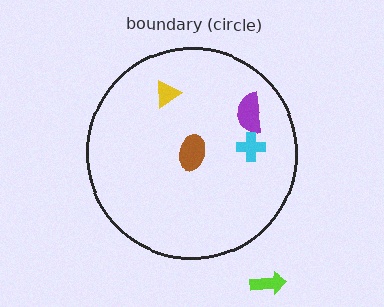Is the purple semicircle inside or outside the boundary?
Inside.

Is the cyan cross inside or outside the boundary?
Inside.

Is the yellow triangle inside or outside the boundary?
Inside.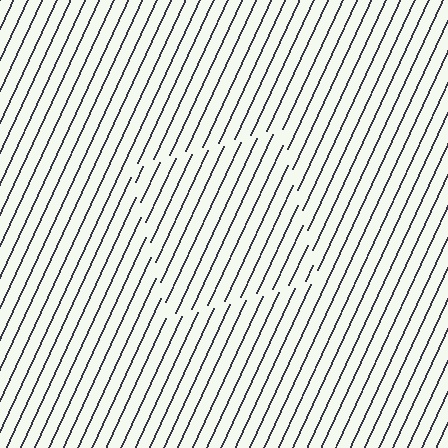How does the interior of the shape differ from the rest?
The interior of the shape contains the same grating, shifted by half a period — the contour is defined by the phase discontinuity where line-ends from the inner and outer gratings abut.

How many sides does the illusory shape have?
4 sides — the line-ends trace a square.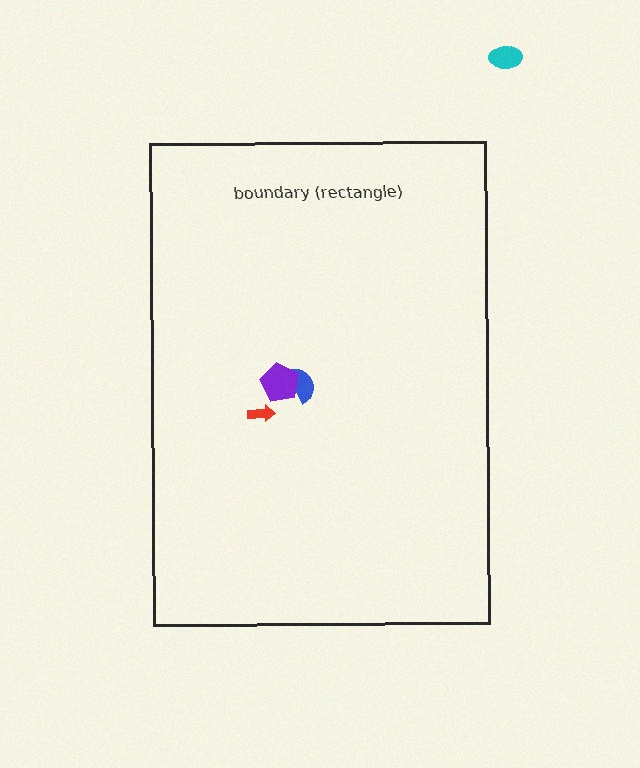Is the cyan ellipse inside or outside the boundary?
Outside.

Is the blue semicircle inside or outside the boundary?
Inside.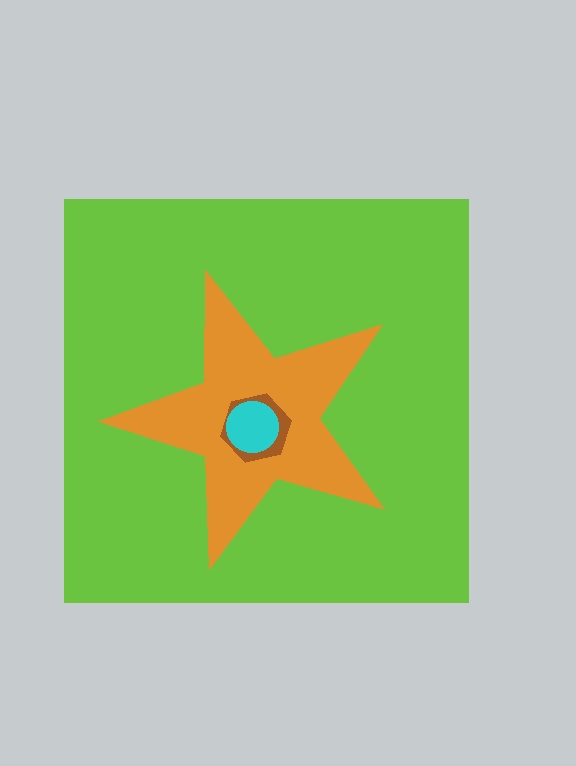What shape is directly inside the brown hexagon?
The cyan circle.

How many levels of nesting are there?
4.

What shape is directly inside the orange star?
The brown hexagon.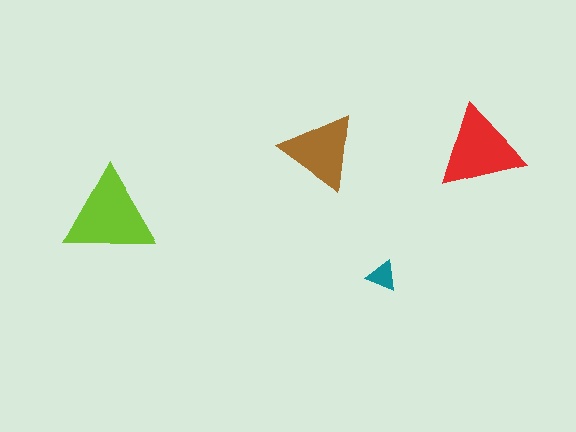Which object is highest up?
The red triangle is topmost.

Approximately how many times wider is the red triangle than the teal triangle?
About 2.5 times wider.